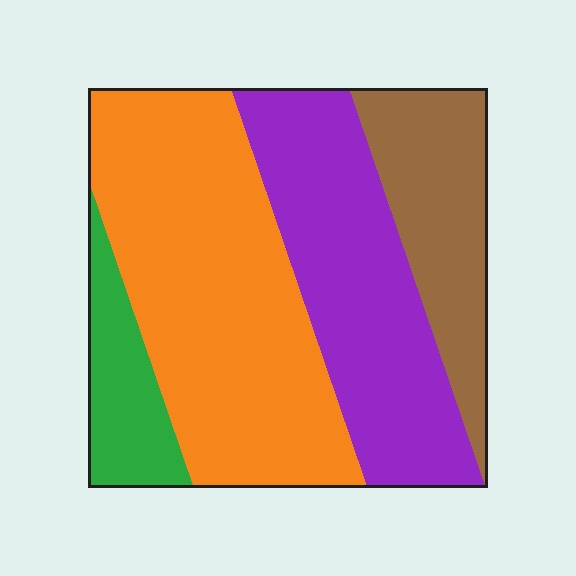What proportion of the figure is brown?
Brown takes up about one sixth (1/6) of the figure.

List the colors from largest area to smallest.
From largest to smallest: orange, purple, brown, green.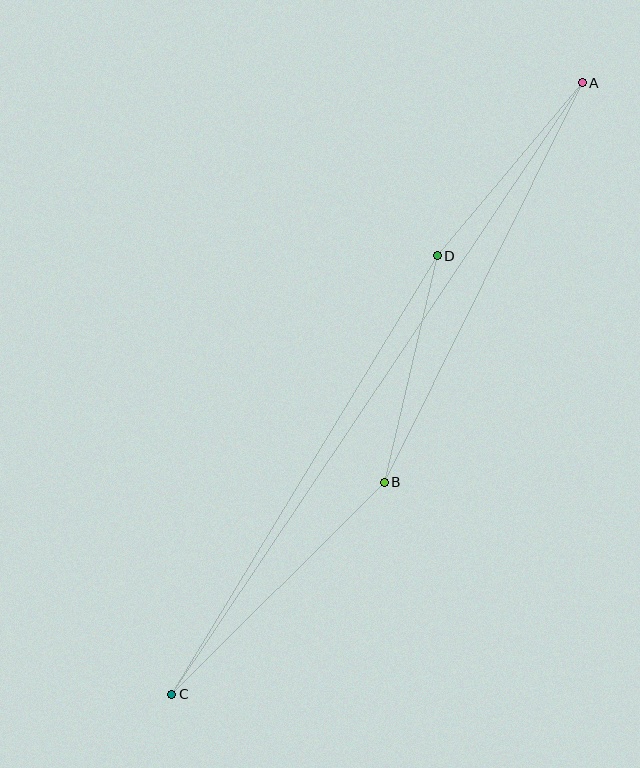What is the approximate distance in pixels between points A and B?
The distance between A and B is approximately 446 pixels.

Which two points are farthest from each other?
Points A and C are farthest from each other.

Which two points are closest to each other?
Points A and D are closest to each other.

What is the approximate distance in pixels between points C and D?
The distance between C and D is approximately 513 pixels.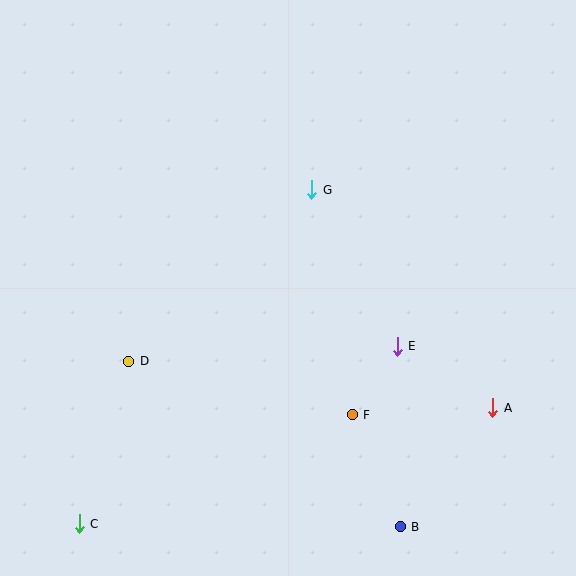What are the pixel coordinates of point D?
Point D is at (129, 361).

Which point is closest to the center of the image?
Point G at (312, 190) is closest to the center.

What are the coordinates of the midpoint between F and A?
The midpoint between F and A is at (422, 411).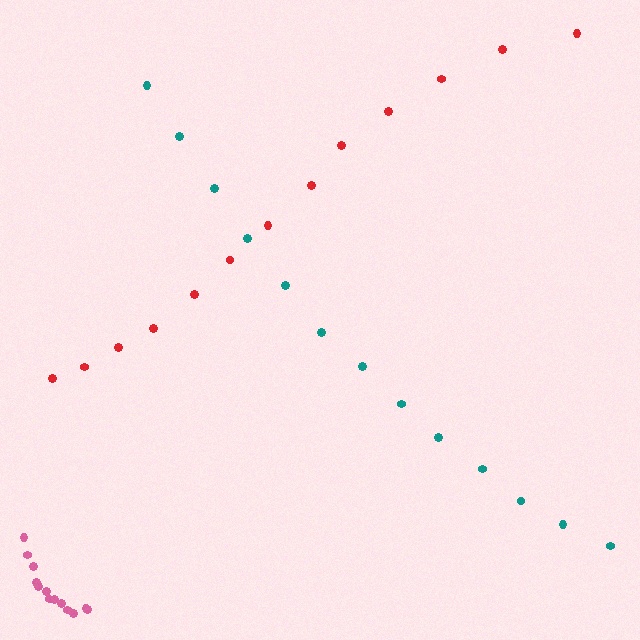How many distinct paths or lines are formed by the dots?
There are 3 distinct paths.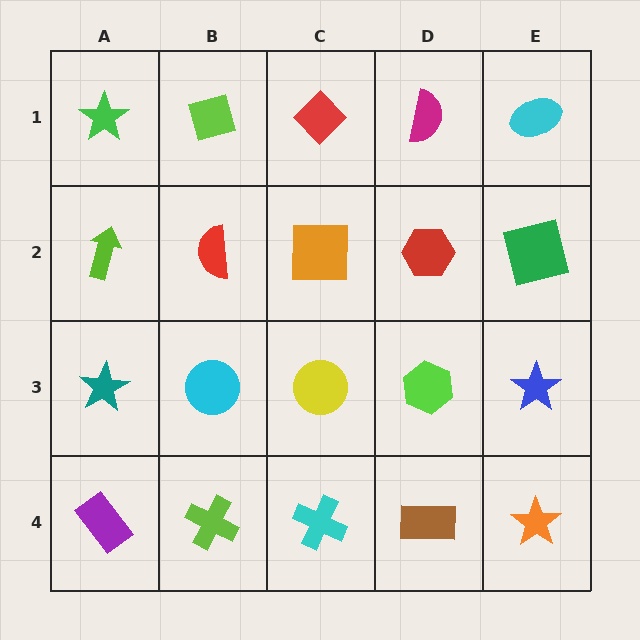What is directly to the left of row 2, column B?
A lime arrow.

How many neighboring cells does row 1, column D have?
3.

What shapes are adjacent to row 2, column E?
A cyan ellipse (row 1, column E), a blue star (row 3, column E), a red hexagon (row 2, column D).